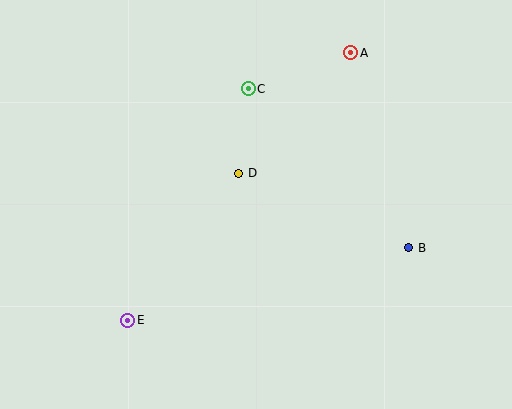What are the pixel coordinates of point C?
Point C is at (248, 89).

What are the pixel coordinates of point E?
Point E is at (128, 320).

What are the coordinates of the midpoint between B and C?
The midpoint between B and C is at (328, 168).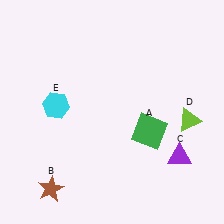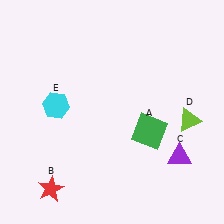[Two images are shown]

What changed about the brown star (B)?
In Image 1, B is brown. In Image 2, it changed to red.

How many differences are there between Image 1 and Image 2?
There is 1 difference between the two images.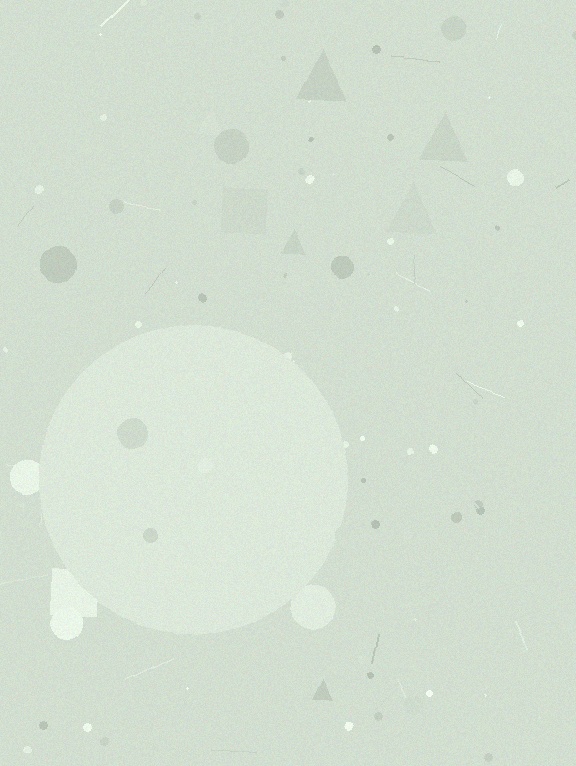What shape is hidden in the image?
A circle is hidden in the image.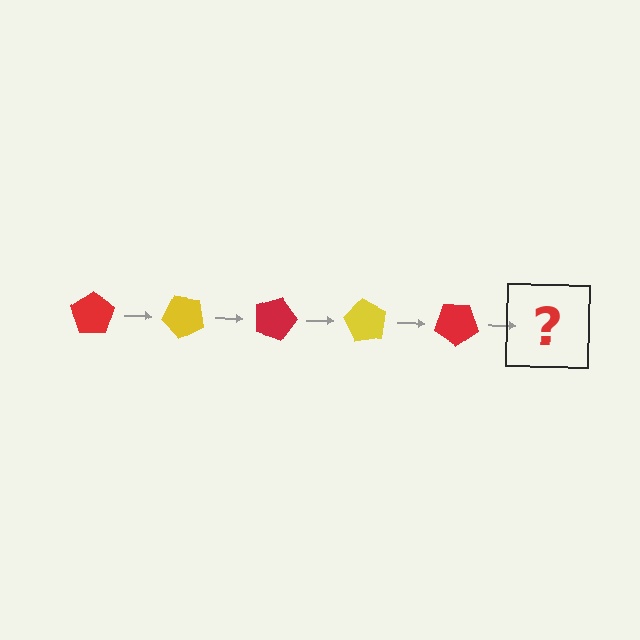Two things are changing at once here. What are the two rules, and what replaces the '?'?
The two rules are that it rotates 45 degrees each step and the color cycles through red and yellow. The '?' should be a yellow pentagon, rotated 225 degrees from the start.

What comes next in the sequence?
The next element should be a yellow pentagon, rotated 225 degrees from the start.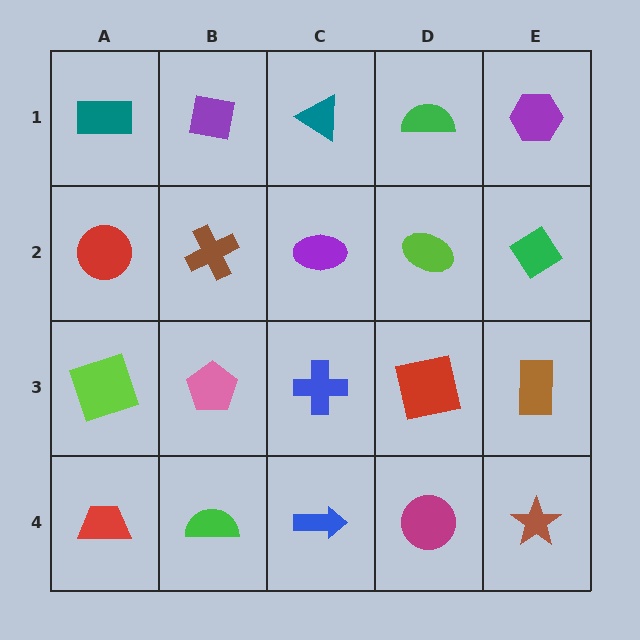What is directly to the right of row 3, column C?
A red square.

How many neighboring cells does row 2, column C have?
4.